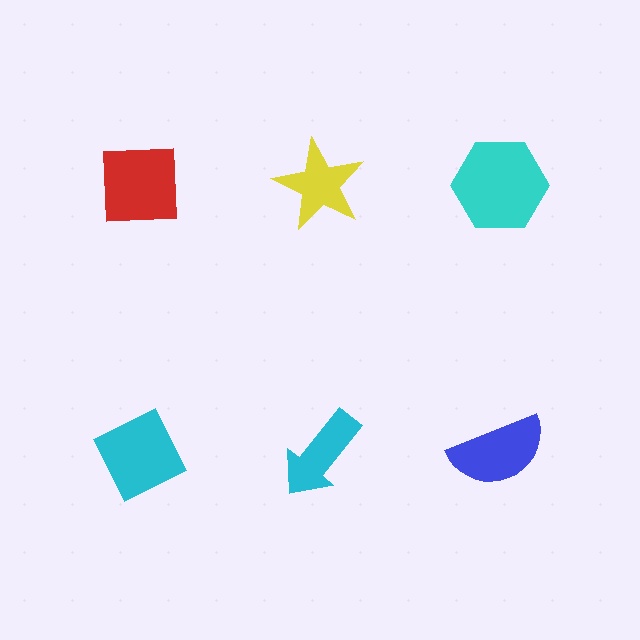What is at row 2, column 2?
A cyan arrow.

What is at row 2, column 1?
A cyan diamond.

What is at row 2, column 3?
A blue semicircle.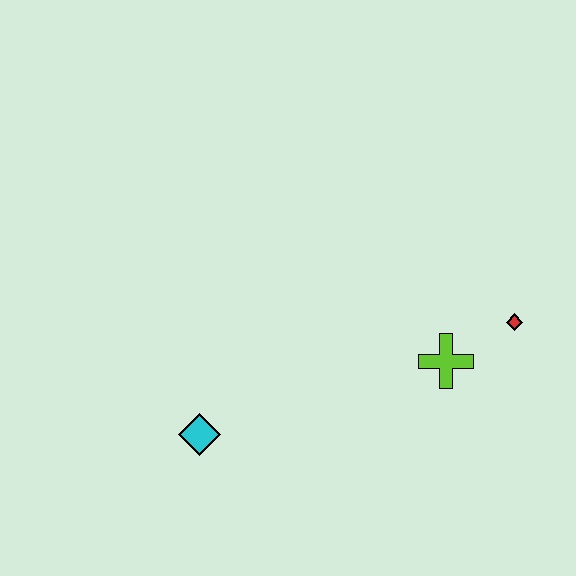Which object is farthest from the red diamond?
The cyan diamond is farthest from the red diamond.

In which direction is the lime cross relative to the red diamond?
The lime cross is to the left of the red diamond.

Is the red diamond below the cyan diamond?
No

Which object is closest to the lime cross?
The red diamond is closest to the lime cross.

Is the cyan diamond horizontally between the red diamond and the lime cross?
No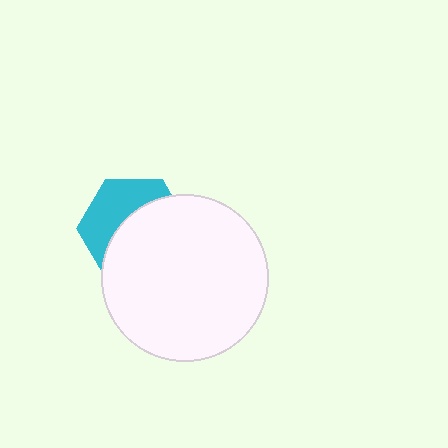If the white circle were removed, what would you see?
You would see the complete cyan hexagon.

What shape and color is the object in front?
The object in front is a white circle.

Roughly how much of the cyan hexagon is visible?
A small part of it is visible (roughly 41%).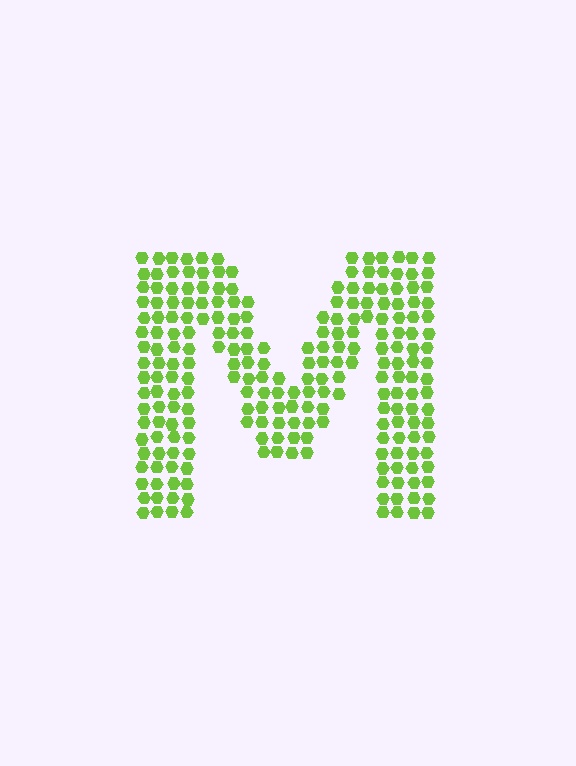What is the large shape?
The large shape is the letter M.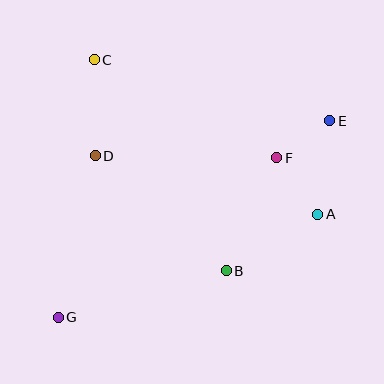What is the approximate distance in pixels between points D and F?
The distance between D and F is approximately 181 pixels.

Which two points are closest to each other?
Points E and F are closest to each other.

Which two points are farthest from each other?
Points E and G are farthest from each other.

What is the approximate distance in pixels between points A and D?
The distance between A and D is approximately 230 pixels.